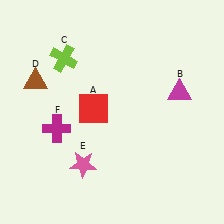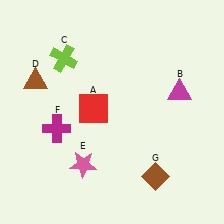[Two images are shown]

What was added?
A brown diamond (G) was added in Image 2.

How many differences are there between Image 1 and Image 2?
There is 1 difference between the two images.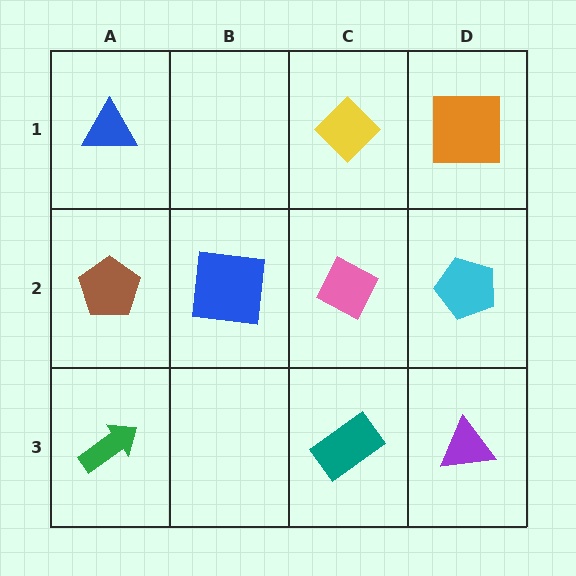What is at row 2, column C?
A pink diamond.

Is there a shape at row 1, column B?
No, that cell is empty.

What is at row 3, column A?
A green arrow.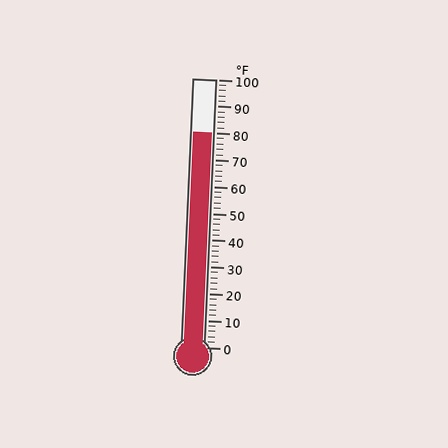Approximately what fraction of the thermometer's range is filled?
The thermometer is filled to approximately 80% of its range.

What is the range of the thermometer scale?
The thermometer scale ranges from 0°F to 100°F.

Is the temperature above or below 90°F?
The temperature is below 90°F.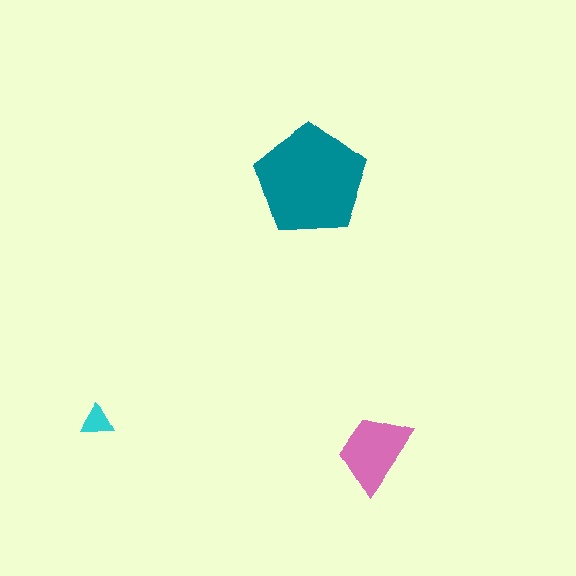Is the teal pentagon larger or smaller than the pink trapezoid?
Larger.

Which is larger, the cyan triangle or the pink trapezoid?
The pink trapezoid.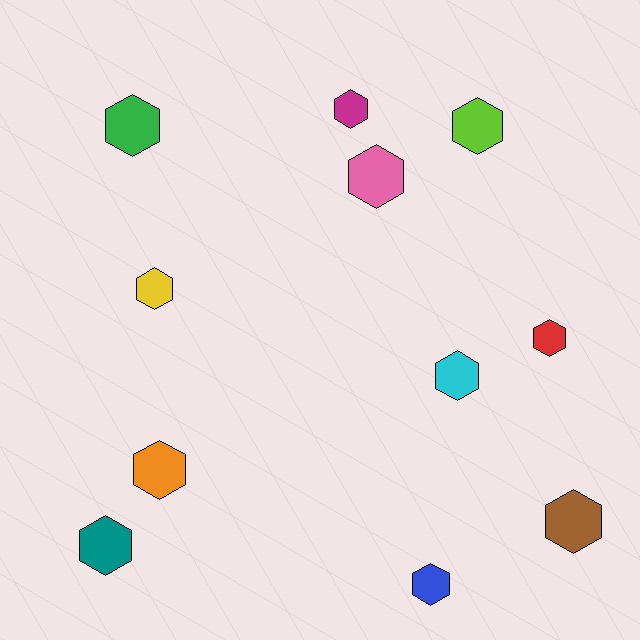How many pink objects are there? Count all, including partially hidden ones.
There is 1 pink object.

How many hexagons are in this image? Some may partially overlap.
There are 11 hexagons.